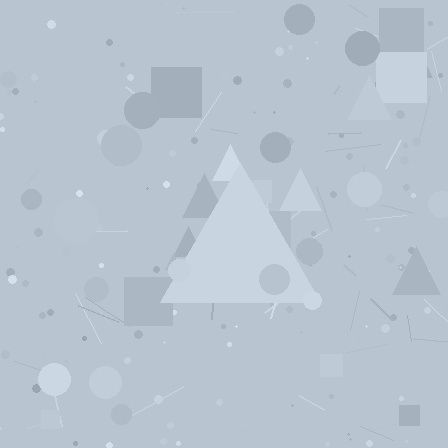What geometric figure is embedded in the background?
A triangle is embedded in the background.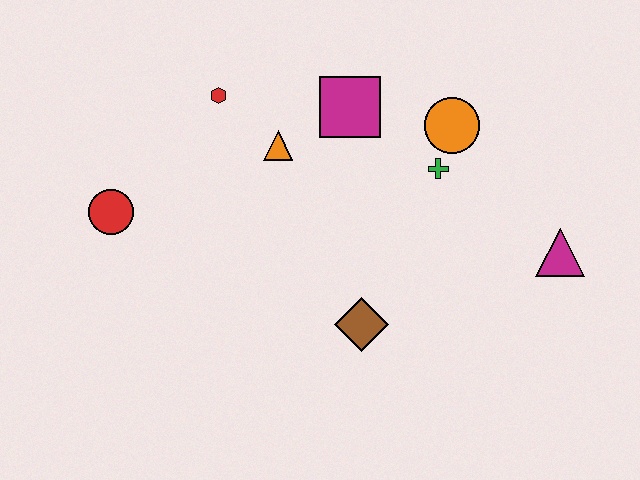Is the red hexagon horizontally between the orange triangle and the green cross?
No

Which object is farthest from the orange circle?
The red circle is farthest from the orange circle.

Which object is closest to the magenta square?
The orange triangle is closest to the magenta square.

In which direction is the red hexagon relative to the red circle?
The red hexagon is above the red circle.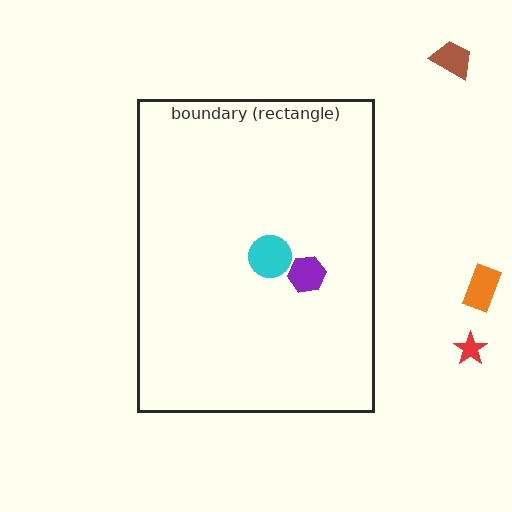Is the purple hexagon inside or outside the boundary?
Inside.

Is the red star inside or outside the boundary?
Outside.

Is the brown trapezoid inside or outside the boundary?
Outside.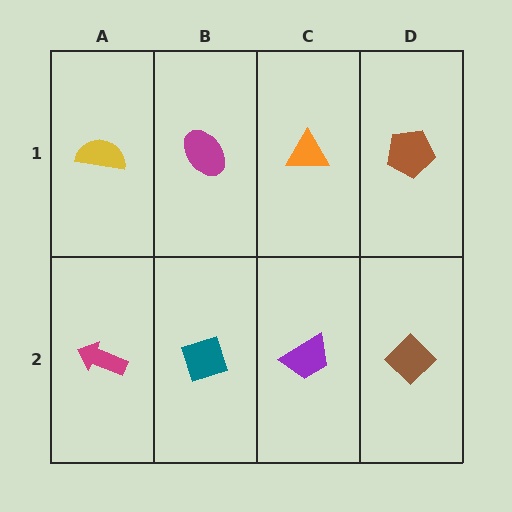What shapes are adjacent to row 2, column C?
An orange triangle (row 1, column C), a teal diamond (row 2, column B), a brown diamond (row 2, column D).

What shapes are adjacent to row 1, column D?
A brown diamond (row 2, column D), an orange triangle (row 1, column C).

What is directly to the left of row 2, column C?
A teal diamond.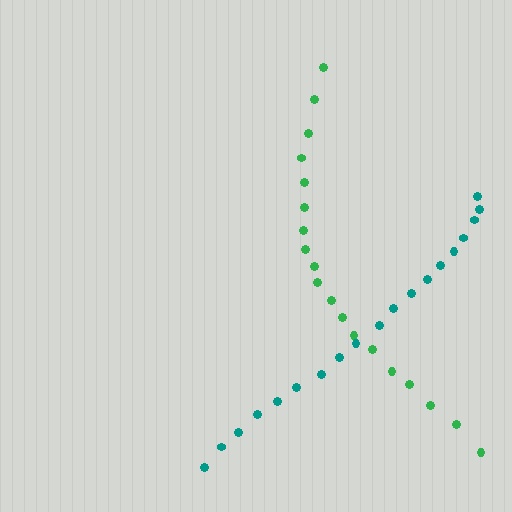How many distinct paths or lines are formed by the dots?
There are 2 distinct paths.